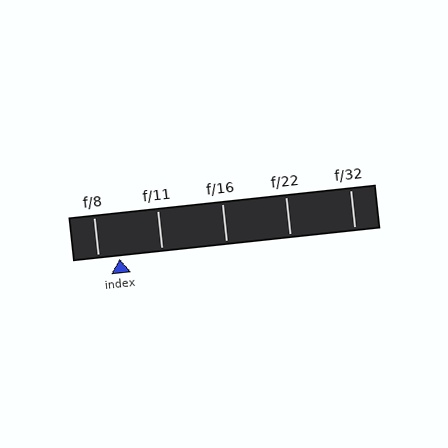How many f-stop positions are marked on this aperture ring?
There are 5 f-stop positions marked.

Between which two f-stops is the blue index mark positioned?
The index mark is between f/8 and f/11.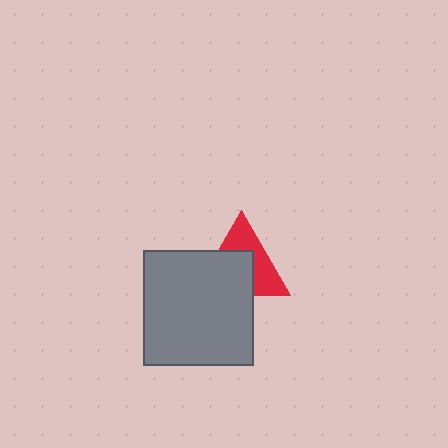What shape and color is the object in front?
The object in front is a gray rectangle.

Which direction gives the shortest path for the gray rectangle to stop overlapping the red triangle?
Moving down gives the shortest separation.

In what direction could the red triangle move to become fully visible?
The red triangle could move up. That would shift it out from behind the gray rectangle entirely.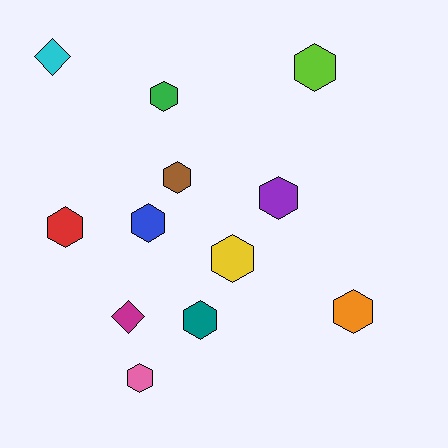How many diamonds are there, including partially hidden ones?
There are 2 diamonds.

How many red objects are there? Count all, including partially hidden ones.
There is 1 red object.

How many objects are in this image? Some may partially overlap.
There are 12 objects.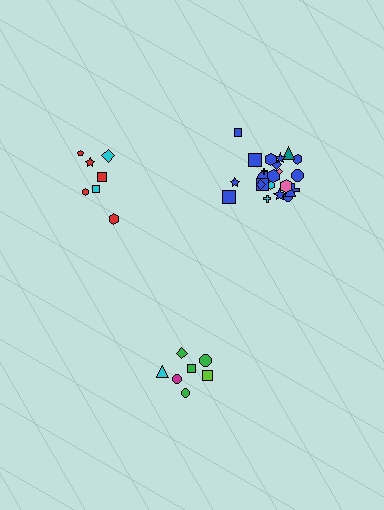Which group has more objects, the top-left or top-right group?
The top-right group.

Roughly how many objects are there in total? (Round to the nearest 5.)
Roughly 40 objects in total.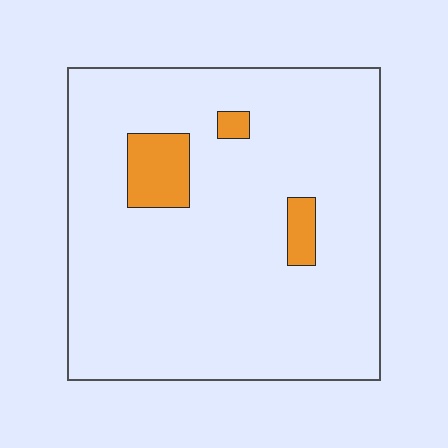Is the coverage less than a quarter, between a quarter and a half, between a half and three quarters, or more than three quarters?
Less than a quarter.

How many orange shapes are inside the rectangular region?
3.